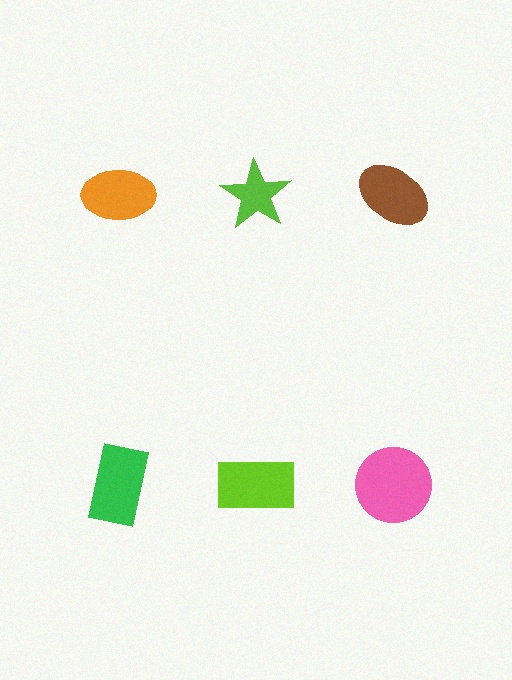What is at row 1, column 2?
A lime star.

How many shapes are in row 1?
3 shapes.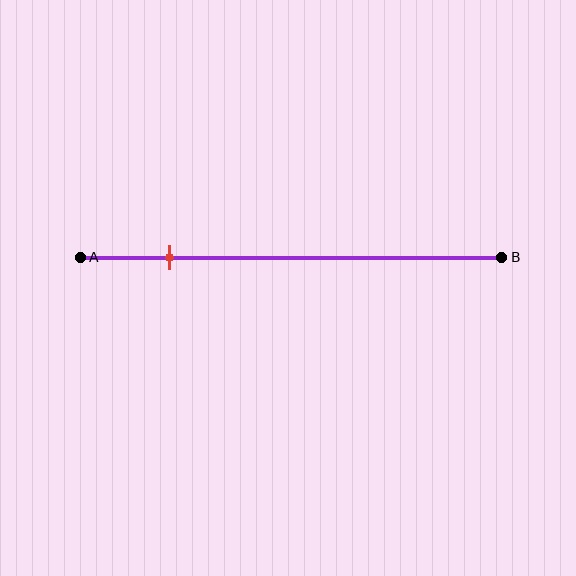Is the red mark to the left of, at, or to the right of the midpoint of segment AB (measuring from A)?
The red mark is to the left of the midpoint of segment AB.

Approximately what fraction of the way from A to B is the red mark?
The red mark is approximately 20% of the way from A to B.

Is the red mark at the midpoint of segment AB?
No, the mark is at about 20% from A, not at the 50% midpoint.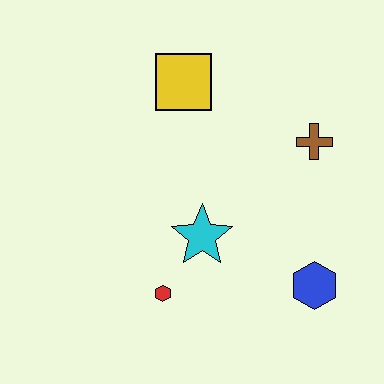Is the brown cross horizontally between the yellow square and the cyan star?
No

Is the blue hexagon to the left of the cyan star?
No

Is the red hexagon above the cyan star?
No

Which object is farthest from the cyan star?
The yellow square is farthest from the cyan star.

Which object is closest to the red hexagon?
The cyan star is closest to the red hexagon.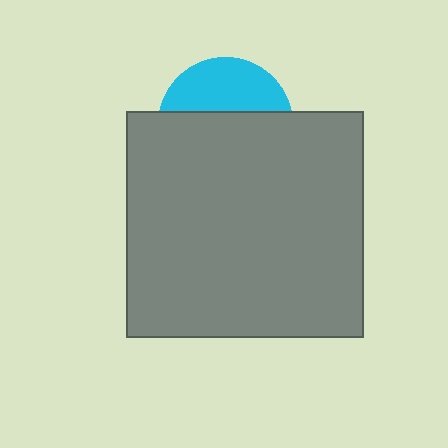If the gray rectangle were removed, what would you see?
You would see the complete cyan circle.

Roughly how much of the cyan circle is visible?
A small part of it is visible (roughly 38%).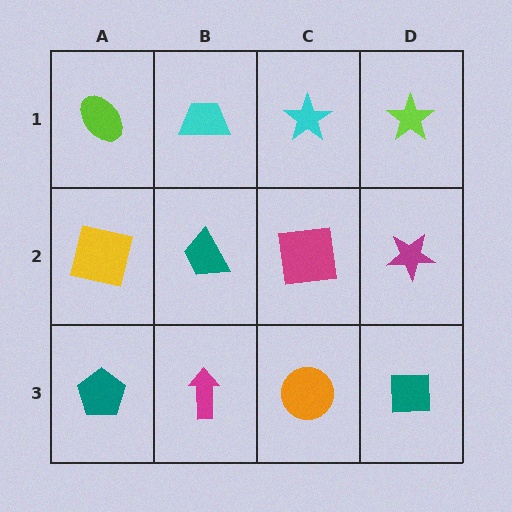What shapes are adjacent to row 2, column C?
A cyan star (row 1, column C), an orange circle (row 3, column C), a teal trapezoid (row 2, column B), a magenta star (row 2, column D).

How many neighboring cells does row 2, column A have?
3.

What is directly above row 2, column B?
A cyan trapezoid.